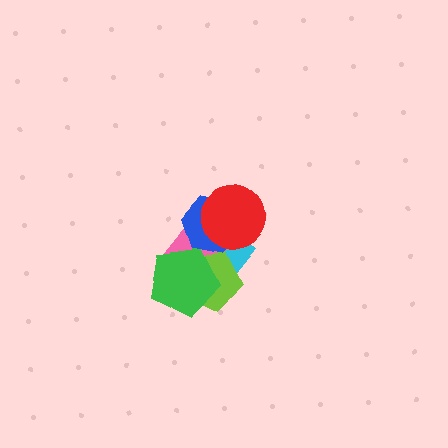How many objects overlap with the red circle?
3 objects overlap with the red circle.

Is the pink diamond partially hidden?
Yes, it is partially covered by another shape.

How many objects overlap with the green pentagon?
3 objects overlap with the green pentagon.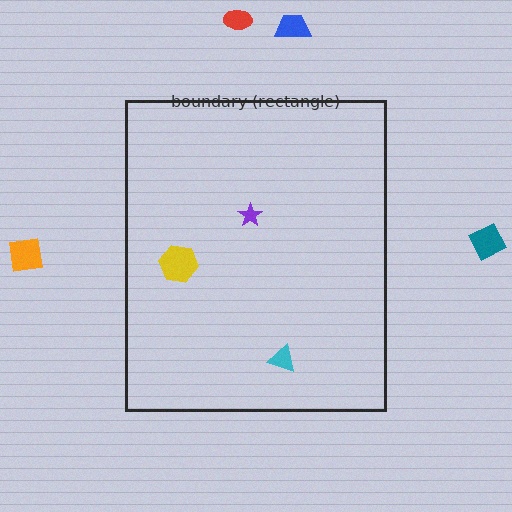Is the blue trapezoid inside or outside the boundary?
Outside.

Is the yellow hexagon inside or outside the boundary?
Inside.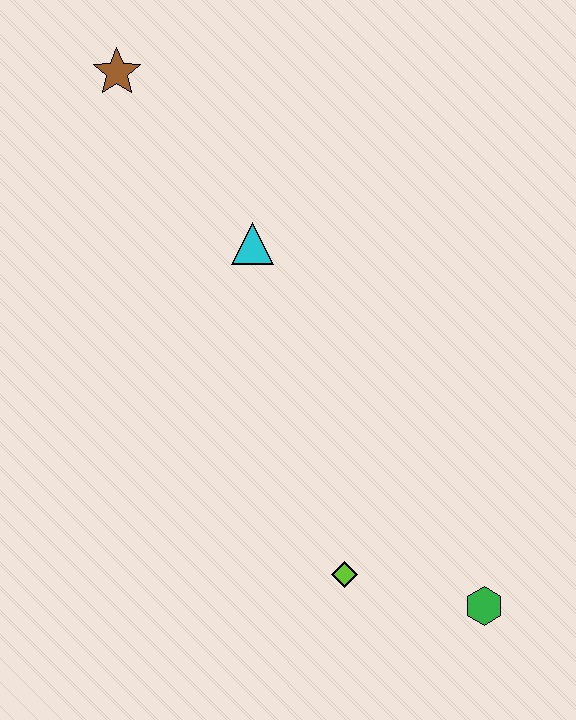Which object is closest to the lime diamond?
The green hexagon is closest to the lime diamond.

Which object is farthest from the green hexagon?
The brown star is farthest from the green hexagon.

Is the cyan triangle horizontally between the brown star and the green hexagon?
Yes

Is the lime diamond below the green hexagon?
No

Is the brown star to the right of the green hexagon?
No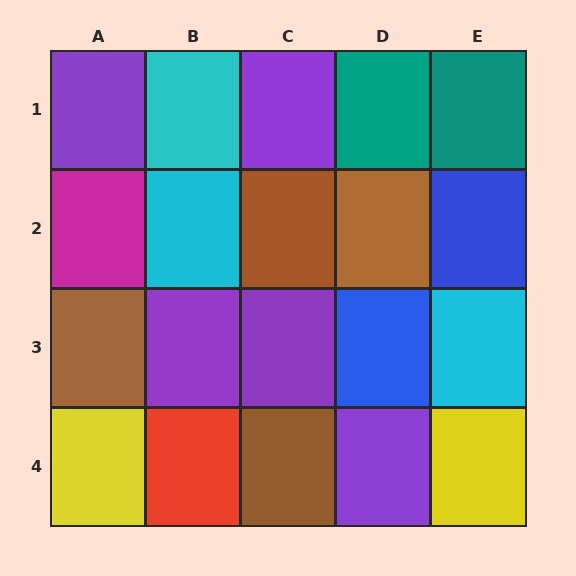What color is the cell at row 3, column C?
Purple.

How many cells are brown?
4 cells are brown.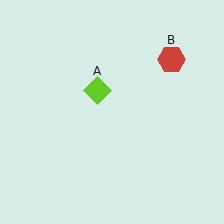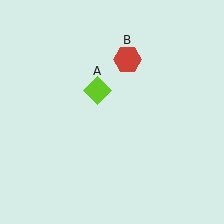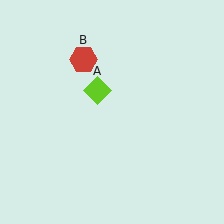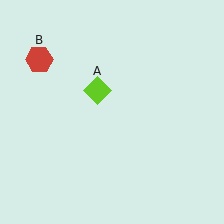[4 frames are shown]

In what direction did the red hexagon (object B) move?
The red hexagon (object B) moved left.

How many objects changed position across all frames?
1 object changed position: red hexagon (object B).